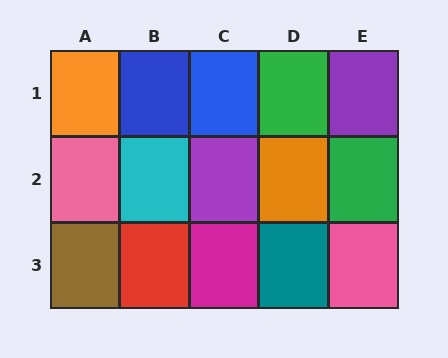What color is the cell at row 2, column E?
Green.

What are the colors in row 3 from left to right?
Brown, red, magenta, teal, pink.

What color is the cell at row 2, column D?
Orange.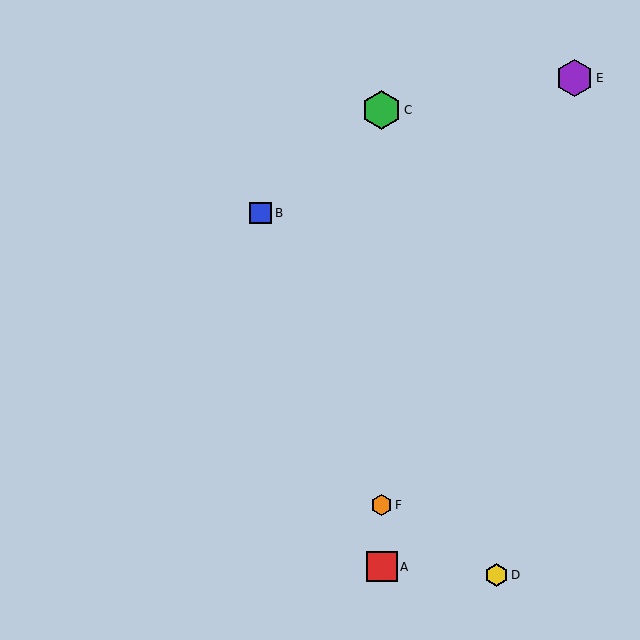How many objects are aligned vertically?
3 objects (A, C, F) are aligned vertically.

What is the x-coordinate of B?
Object B is at x≈261.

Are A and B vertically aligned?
No, A is at x≈382 and B is at x≈261.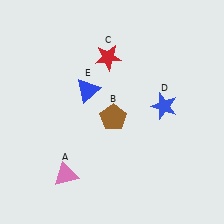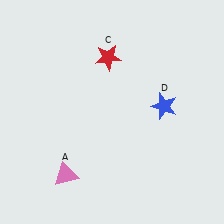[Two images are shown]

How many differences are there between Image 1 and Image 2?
There are 2 differences between the two images.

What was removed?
The brown pentagon (B), the blue triangle (E) were removed in Image 2.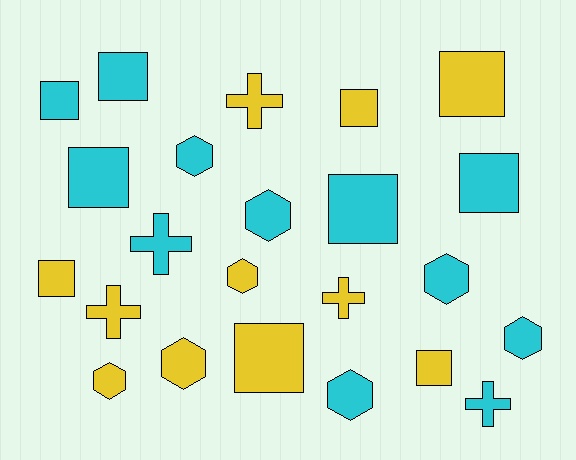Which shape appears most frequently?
Square, with 10 objects.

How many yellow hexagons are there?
There are 3 yellow hexagons.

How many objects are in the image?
There are 23 objects.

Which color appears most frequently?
Cyan, with 12 objects.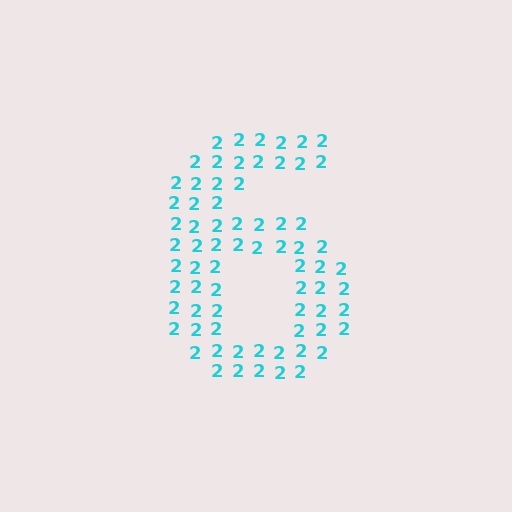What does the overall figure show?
The overall figure shows the digit 6.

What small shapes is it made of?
It is made of small digit 2's.